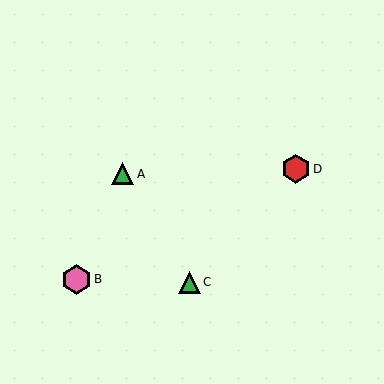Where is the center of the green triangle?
The center of the green triangle is at (123, 174).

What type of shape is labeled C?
Shape C is a green triangle.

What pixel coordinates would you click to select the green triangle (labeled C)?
Click at (189, 282) to select the green triangle C.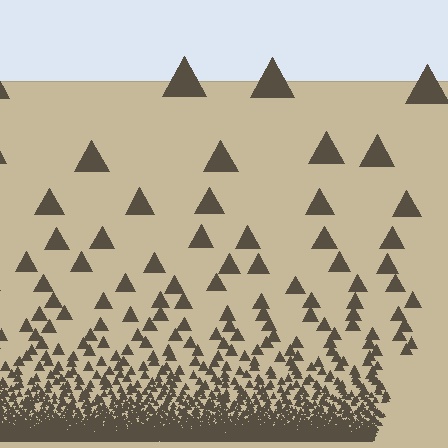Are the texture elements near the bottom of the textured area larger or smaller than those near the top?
Smaller. The gradient is inverted — elements near the bottom are smaller and denser.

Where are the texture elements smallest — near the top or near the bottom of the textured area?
Near the bottom.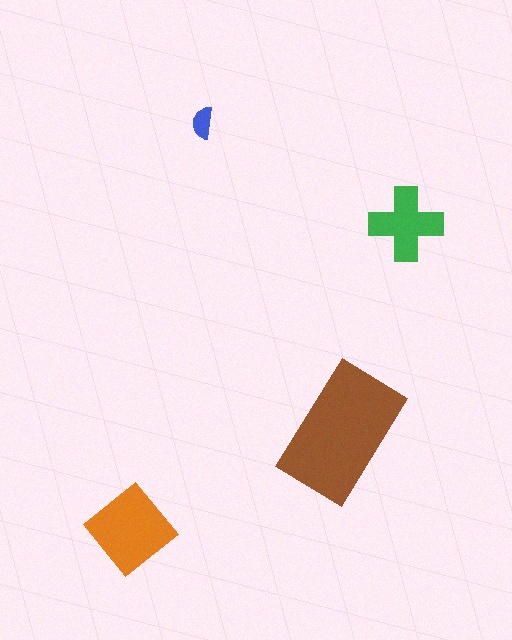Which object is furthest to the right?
The green cross is rightmost.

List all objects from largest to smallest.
The brown rectangle, the orange diamond, the green cross, the blue semicircle.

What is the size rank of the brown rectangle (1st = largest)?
1st.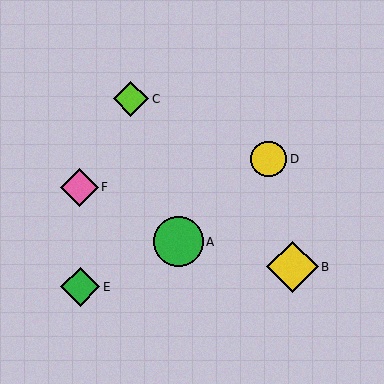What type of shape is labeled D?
Shape D is a yellow circle.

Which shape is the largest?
The yellow diamond (labeled B) is the largest.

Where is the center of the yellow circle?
The center of the yellow circle is at (269, 159).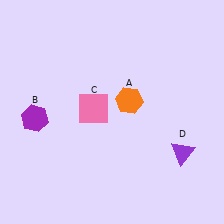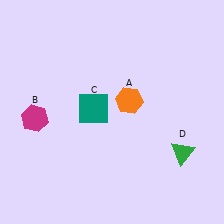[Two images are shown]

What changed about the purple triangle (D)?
In Image 1, D is purple. In Image 2, it changed to green.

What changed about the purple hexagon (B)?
In Image 1, B is purple. In Image 2, it changed to magenta.